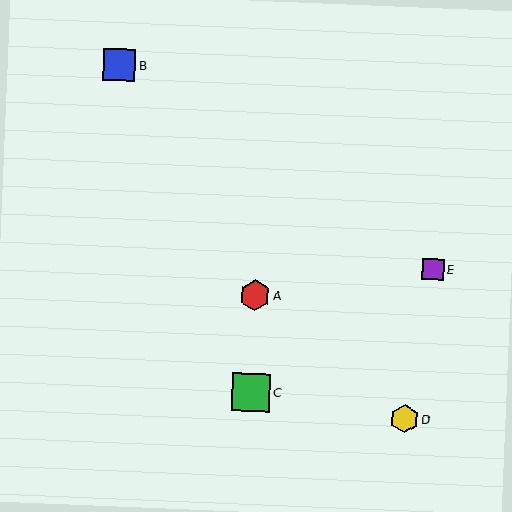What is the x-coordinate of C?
Object C is at x≈251.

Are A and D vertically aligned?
No, A is at x≈255 and D is at x≈405.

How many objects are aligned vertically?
2 objects (A, C) are aligned vertically.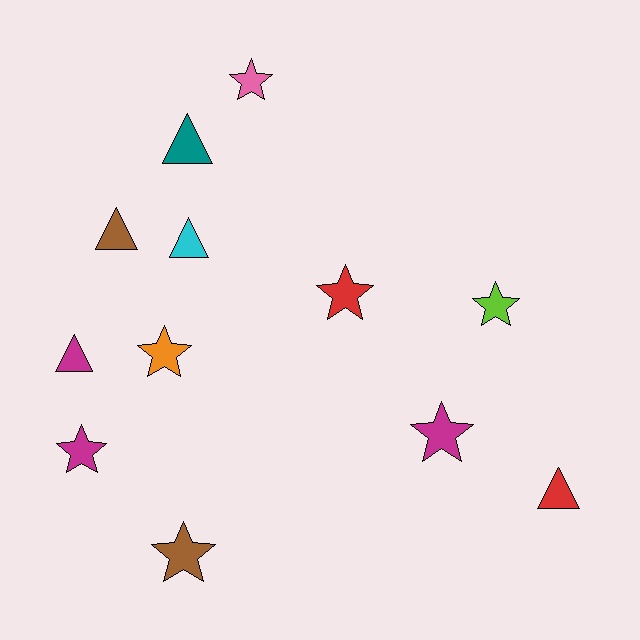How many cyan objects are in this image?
There is 1 cyan object.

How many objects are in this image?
There are 12 objects.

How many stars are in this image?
There are 7 stars.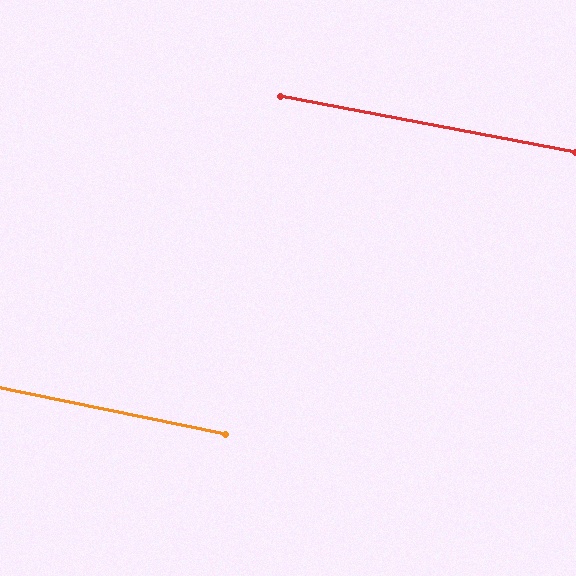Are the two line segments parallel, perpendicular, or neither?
Parallel — their directions differ by only 0.6°.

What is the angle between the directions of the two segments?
Approximately 1 degree.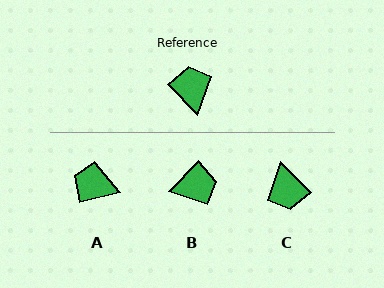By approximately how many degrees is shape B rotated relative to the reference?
Approximately 90 degrees clockwise.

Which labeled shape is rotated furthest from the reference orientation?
C, about 180 degrees away.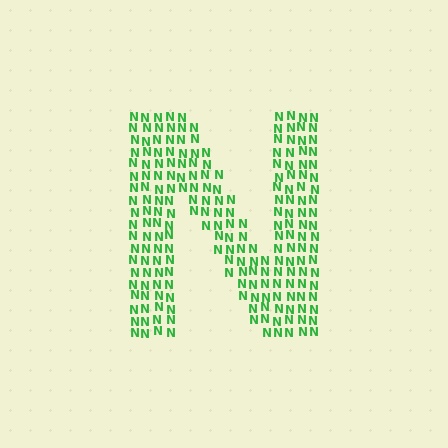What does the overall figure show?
The overall figure shows the letter N.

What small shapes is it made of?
It is made of small letter N's.